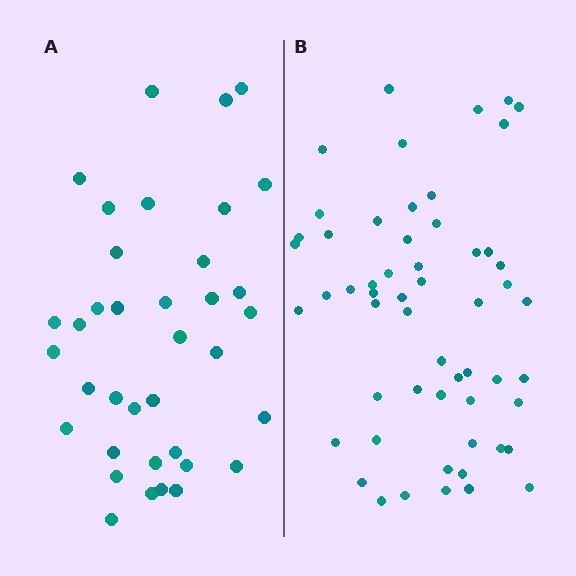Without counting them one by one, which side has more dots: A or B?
Region B (the right region) has more dots.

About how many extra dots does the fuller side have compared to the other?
Region B has approximately 20 more dots than region A.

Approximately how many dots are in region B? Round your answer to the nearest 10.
About 60 dots. (The exact count is 56, which rounds to 60.)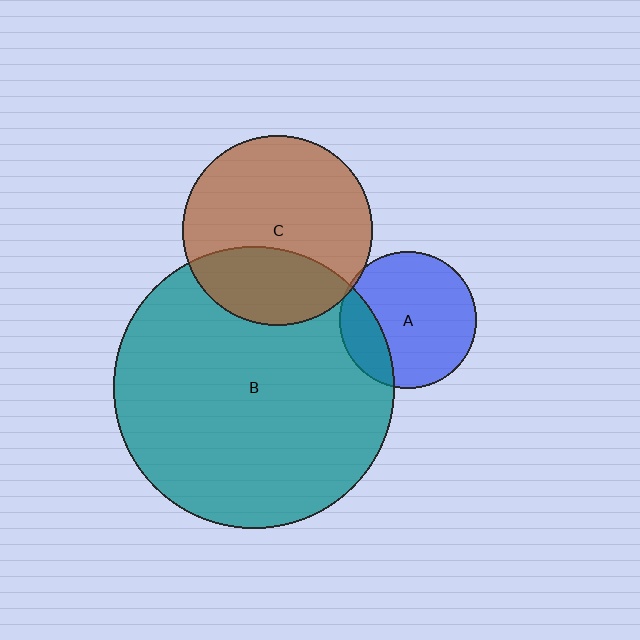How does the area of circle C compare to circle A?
Approximately 1.9 times.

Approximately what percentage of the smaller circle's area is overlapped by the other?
Approximately 5%.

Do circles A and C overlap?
Yes.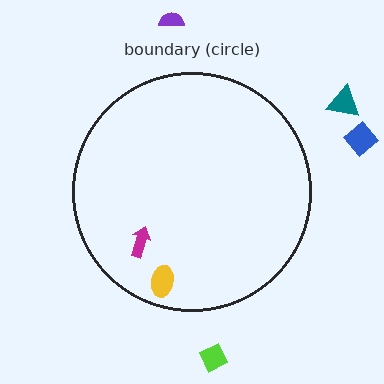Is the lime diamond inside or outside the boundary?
Outside.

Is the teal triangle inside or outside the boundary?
Outside.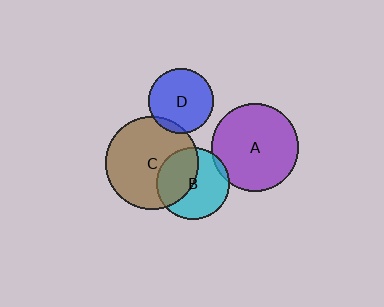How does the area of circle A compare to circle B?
Approximately 1.5 times.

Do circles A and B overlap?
Yes.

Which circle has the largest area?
Circle C (brown).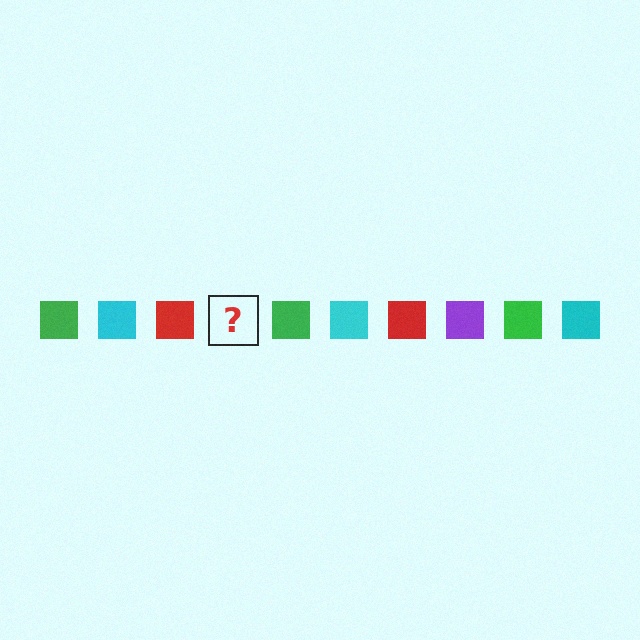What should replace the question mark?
The question mark should be replaced with a purple square.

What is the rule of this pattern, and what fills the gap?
The rule is that the pattern cycles through green, cyan, red, purple squares. The gap should be filled with a purple square.